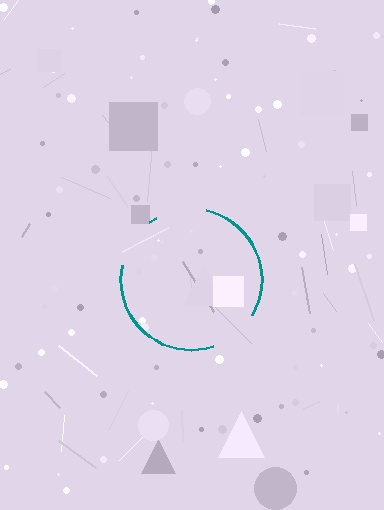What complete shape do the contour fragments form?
The contour fragments form a circle.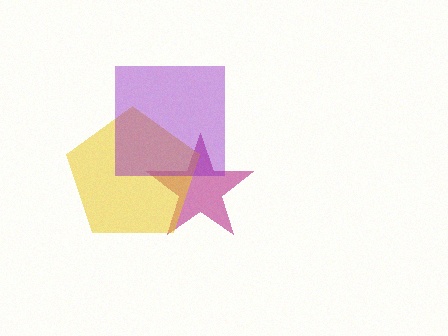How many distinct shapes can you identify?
There are 3 distinct shapes: a magenta star, a yellow pentagon, a purple square.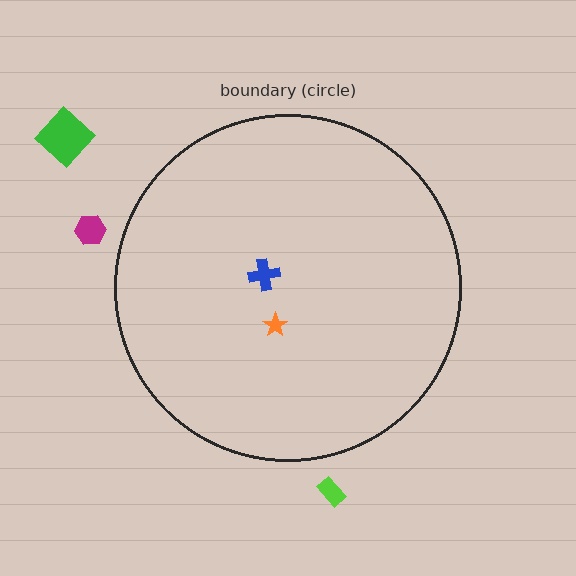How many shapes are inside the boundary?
2 inside, 3 outside.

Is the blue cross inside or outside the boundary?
Inside.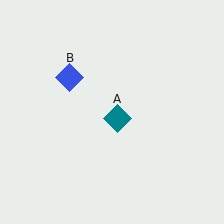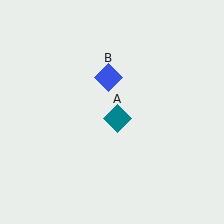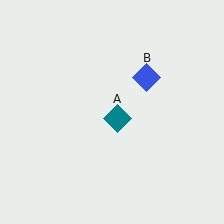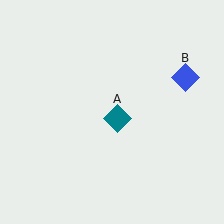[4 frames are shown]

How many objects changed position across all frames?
1 object changed position: blue diamond (object B).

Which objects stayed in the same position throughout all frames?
Teal diamond (object A) remained stationary.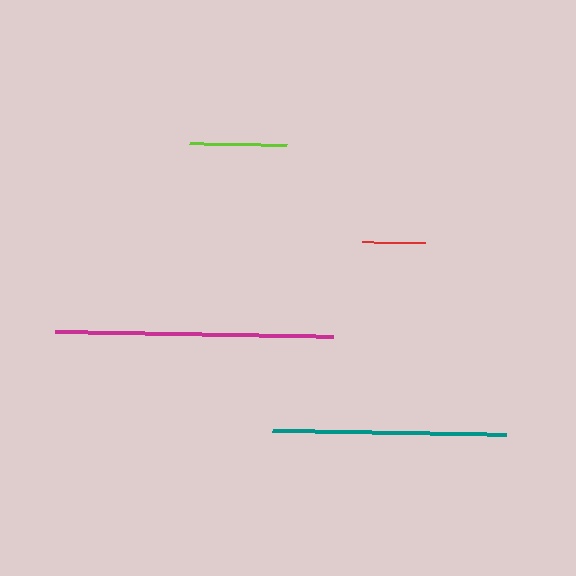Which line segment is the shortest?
The red line is the shortest at approximately 63 pixels.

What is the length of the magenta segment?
The magenta segment is approximately 278 pixels long.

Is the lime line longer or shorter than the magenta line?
The magenta line is longer than the lime line.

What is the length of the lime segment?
The lime segment is approximately 97 pixels long.